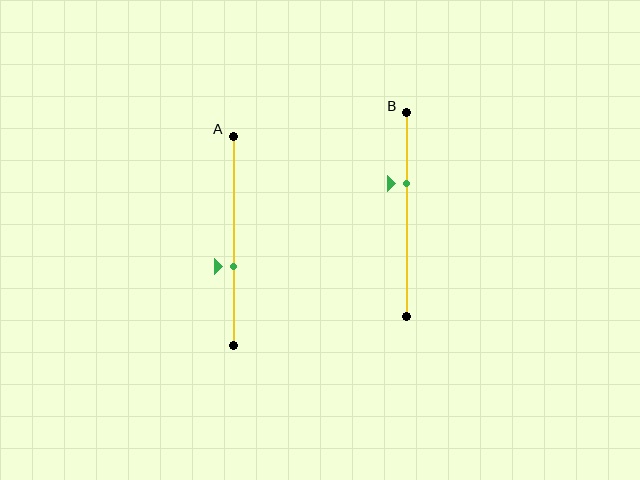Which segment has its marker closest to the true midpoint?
Segment A has its marker closest to the true midpoint.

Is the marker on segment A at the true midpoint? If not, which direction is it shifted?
No, the marker on segment A is shifted downward by about 13% of the segment length.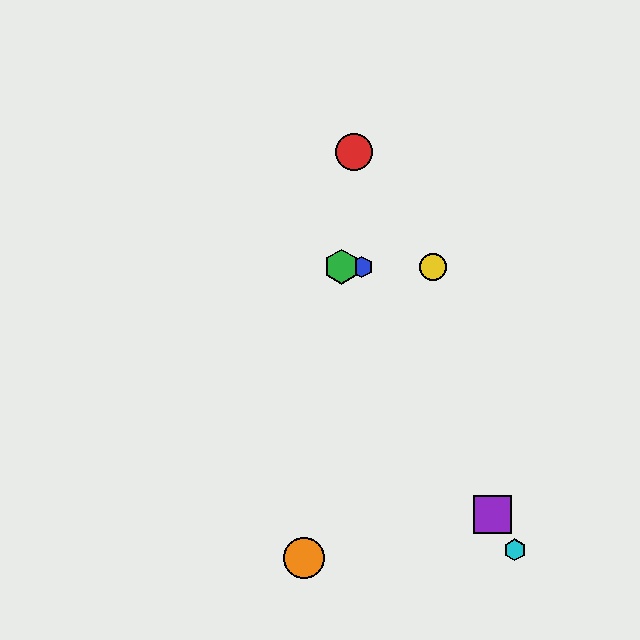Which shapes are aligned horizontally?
The blue hexagon, the green hexagon, the yellow circle are aligned horizontally.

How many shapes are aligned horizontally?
3 shapes (the blue hexagon, the green hexagon, the yellow circle) are aligned horizontally.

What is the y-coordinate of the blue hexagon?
The blue hexagon is at y≈267.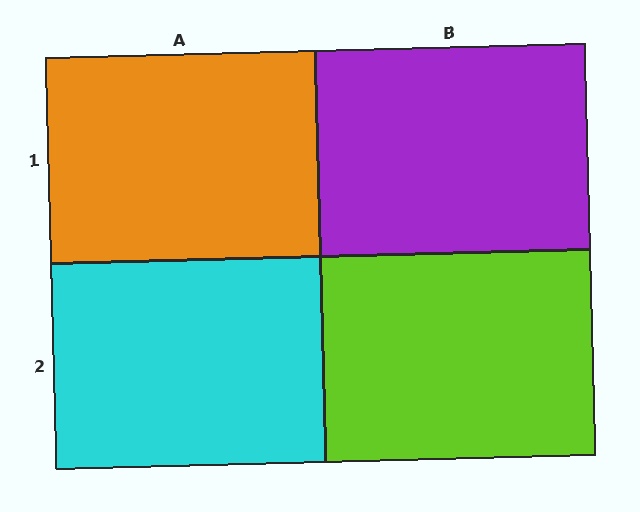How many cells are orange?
1 cell is orange.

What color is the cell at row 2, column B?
Lime.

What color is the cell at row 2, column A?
Cyan.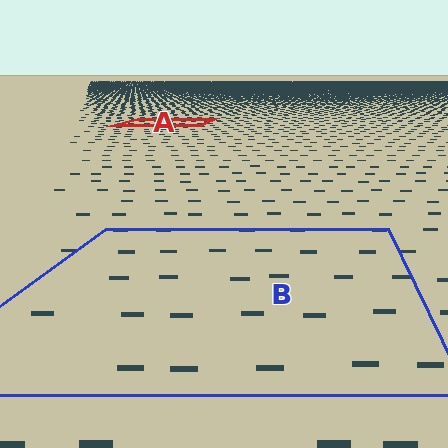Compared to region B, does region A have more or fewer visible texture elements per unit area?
Region A has more texture elements per unit area — they are packed more densely because it is farther away.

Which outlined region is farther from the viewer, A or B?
Region A is farther from the viewer — the texture elements inside it appear smaller and more densely packed.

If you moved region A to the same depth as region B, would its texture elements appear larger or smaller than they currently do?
They would appear larger. At a closer depth, the same texture elements are projected at a bigger on-screen size.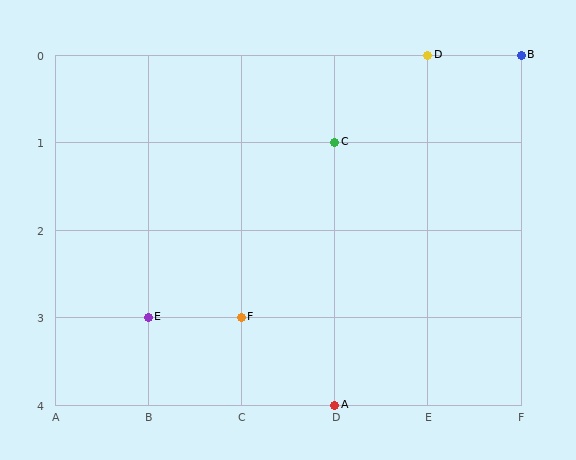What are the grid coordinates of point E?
Point E is at grid coordinates (B, 3).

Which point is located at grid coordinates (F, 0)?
Point B is at (F, 0).